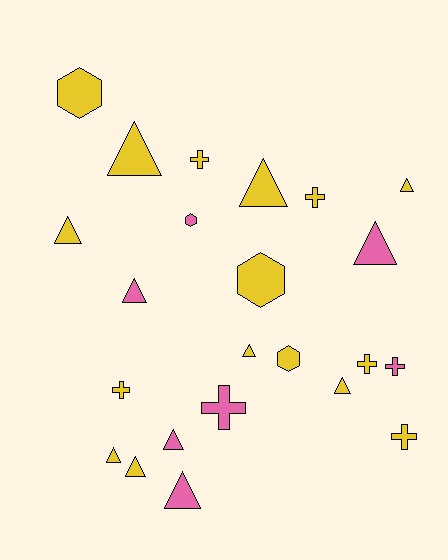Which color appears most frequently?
Yellow, with 16 objects.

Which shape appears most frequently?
Triangle, with 12 objects.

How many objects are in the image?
There are 23 objects.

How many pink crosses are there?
There are 2 pink crosses.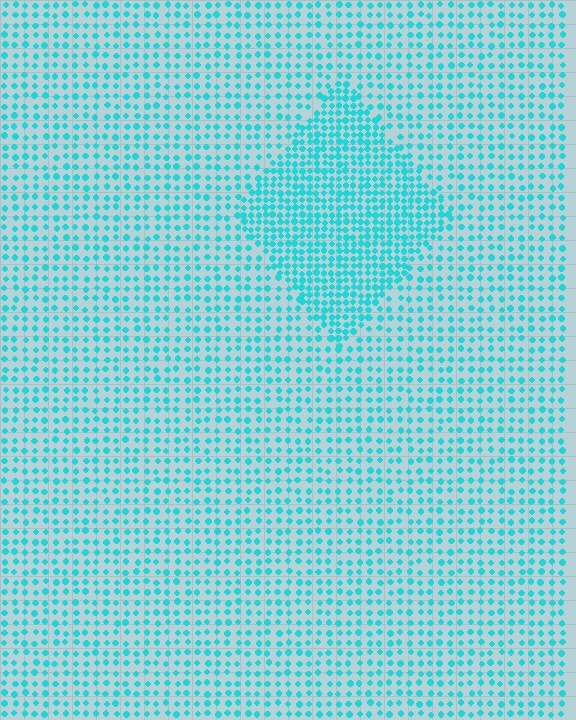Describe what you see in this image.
The image contains small cyan elements arranged at two different densities. A diamond-shaped region is visible where the elements are more densely packed than the surrounding area.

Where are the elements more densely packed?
The elements are more densely packed inside the diamond boundary.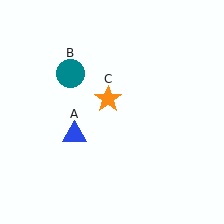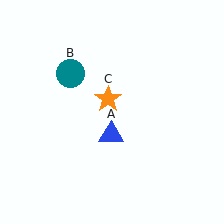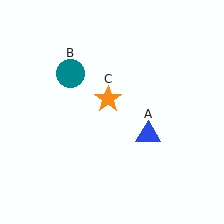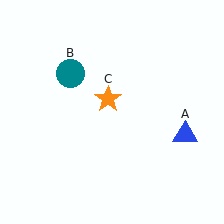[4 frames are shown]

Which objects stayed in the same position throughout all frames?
Teal circle (object B) and orange star (object C) remained stationary.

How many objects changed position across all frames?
1 object changed position: blue triangle (object A).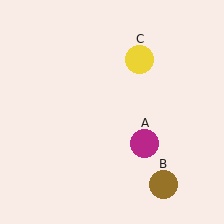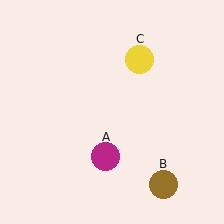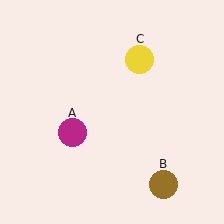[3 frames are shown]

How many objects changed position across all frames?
1 object changed position: magenta circle (object A).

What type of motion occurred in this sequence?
The magenta circle (object A) rotated clockwise around the center of the scene.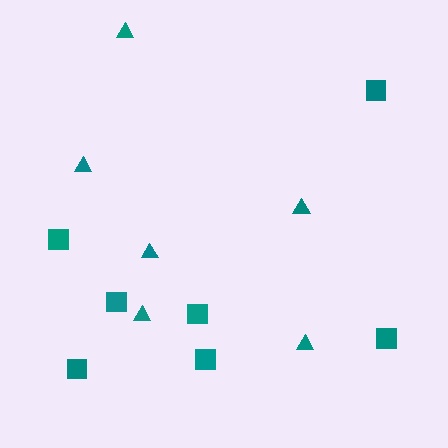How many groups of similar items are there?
There are 2 groups: one group of triangles (6) and one group of squares (7).